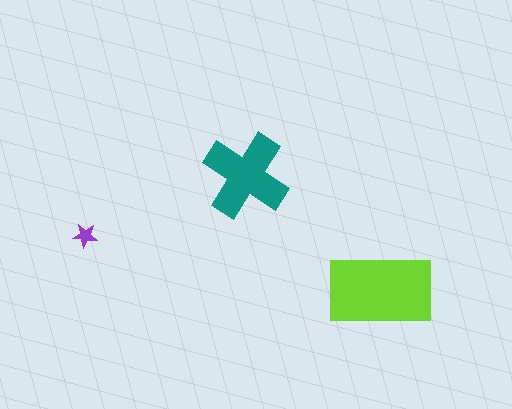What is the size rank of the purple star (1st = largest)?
3rd.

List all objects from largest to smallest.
The lime rectangle, the teal cross, the purple star.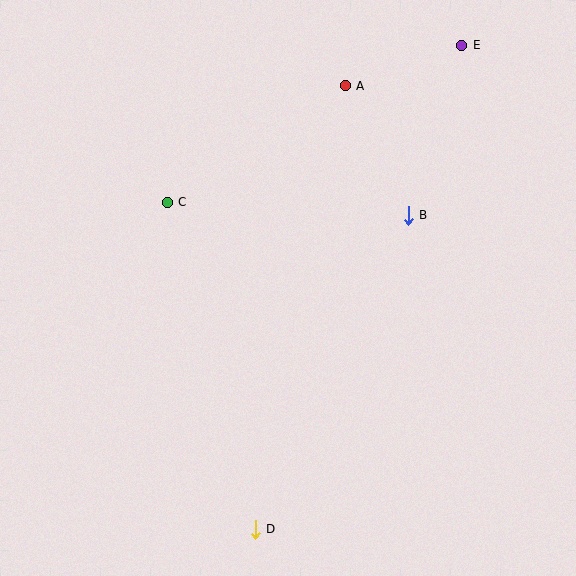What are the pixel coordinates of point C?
Point C is at (167, 202).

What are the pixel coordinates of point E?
Point E is at (462, 45).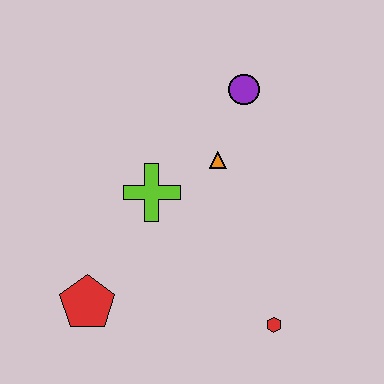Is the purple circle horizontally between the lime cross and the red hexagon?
Yes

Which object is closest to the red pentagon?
The lime cross is closest to the red pentagon.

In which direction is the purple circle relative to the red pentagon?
The purple circle is above the red pentagon.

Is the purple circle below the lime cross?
No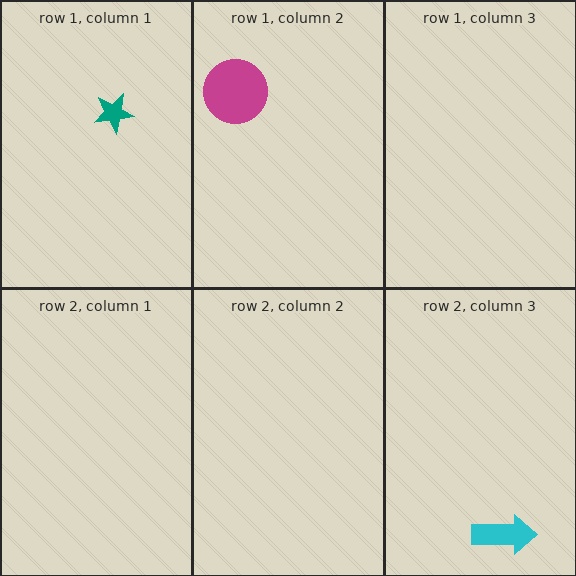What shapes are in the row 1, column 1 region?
The teal star.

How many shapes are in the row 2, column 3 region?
1.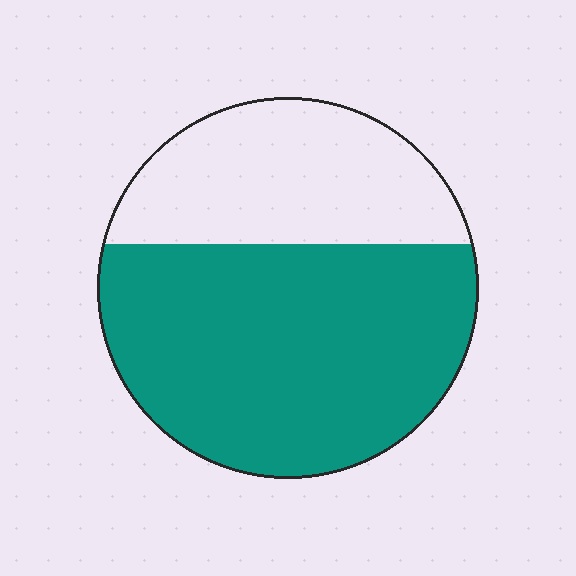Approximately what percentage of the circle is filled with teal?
Approximately 65%.